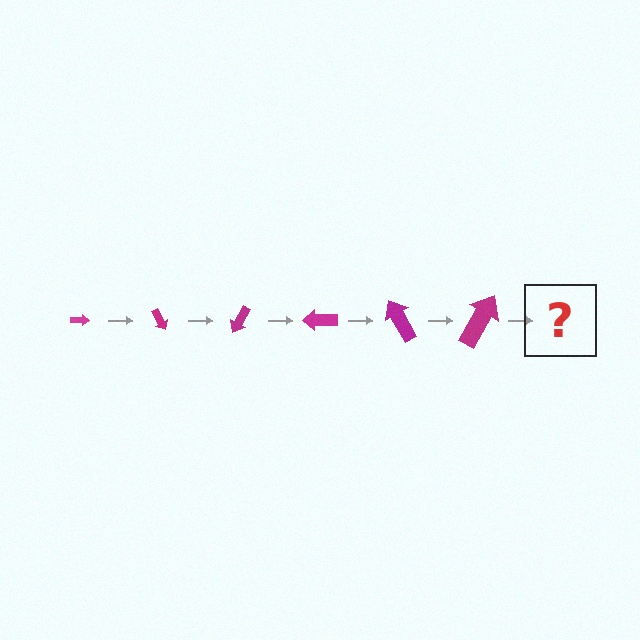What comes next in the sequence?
The next element should be an arrow, larger than the previous one and rotated 360 degrees from the start.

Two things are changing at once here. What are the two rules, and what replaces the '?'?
The two rules are that the arrow grows larger each step and it rotates 60 degrees each step. The '?' should be an arrow, larger than the previous one and rotated 360 degrees from the start.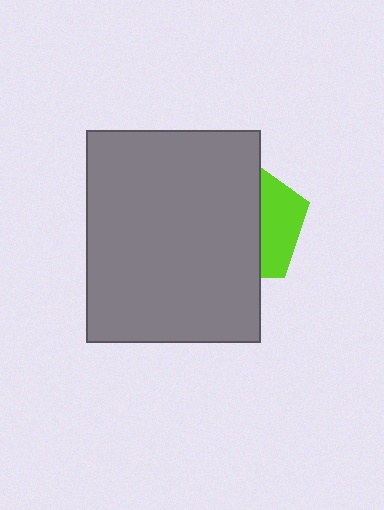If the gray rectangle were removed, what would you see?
You would see the complete lime pentagon.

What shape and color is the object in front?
The object in front is a gray rectangle.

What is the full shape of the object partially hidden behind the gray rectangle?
The partially hidden object is a lime pentagon.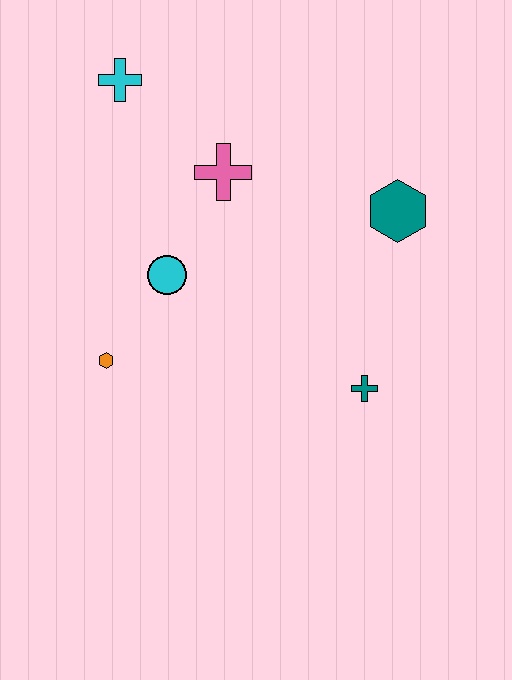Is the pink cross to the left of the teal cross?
Yes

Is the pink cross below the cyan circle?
No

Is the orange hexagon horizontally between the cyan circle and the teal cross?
No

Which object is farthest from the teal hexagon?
The orange hexagon is farthest from the teal hexagon.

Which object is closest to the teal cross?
The teal hexagon is closest to the teal cross.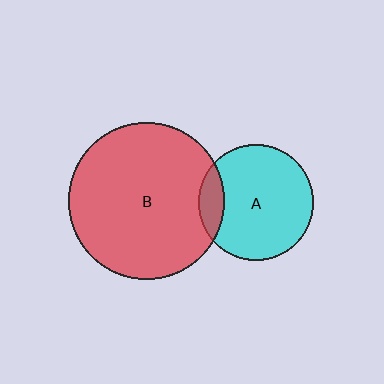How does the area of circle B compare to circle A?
Approximately 1.8 times.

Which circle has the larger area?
Circle B (red).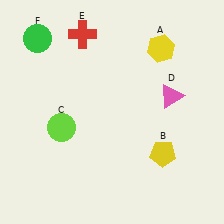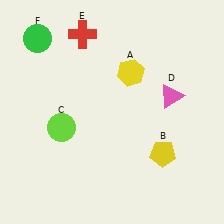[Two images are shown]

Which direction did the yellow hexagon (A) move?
The yellow hexagon (A) moved left.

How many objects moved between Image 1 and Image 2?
1 object moved between the two images.